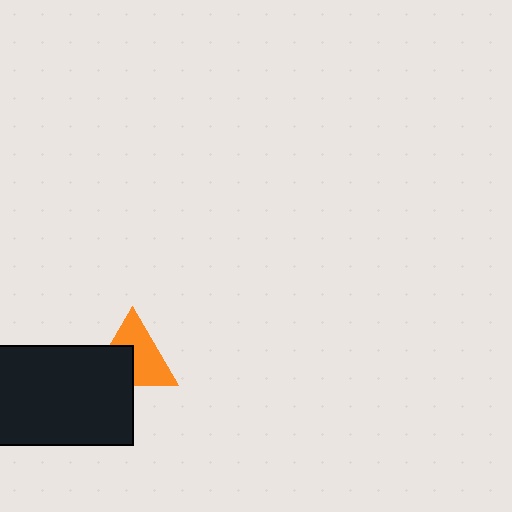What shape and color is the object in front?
The object in front is a black rectangle.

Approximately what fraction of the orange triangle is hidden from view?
Roughly 39% of the orange triangle is hidden behind the black rectangle.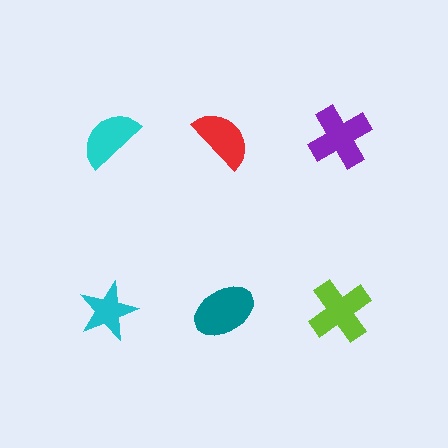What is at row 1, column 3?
A purple cross.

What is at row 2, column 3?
A lime cross.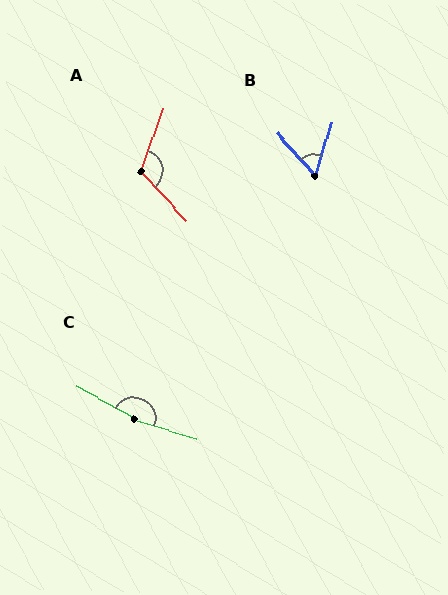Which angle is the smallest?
B, at approximately 59 degrees.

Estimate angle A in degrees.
Approximately 116 degrees.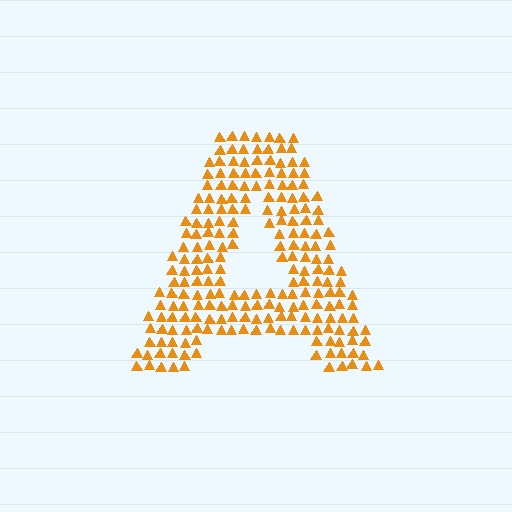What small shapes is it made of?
It is made of small triangles.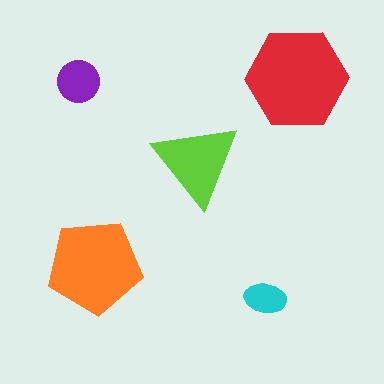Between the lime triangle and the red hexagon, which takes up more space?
The red hexagon.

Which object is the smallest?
The cyan ellipse.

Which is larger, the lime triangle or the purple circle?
The lime triangle.